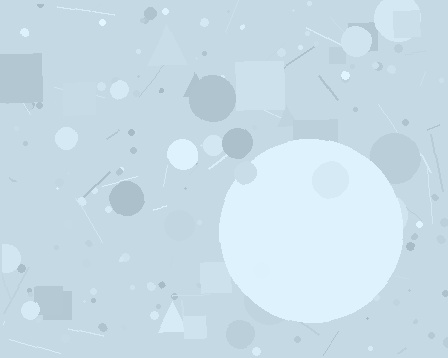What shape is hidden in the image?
A circle is hidden in the image.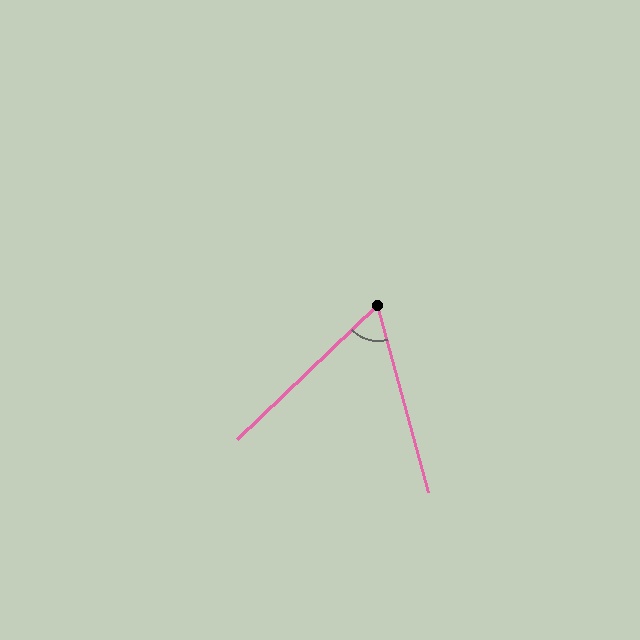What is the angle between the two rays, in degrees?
Approximately 61 degrees.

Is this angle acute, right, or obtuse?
It is acute.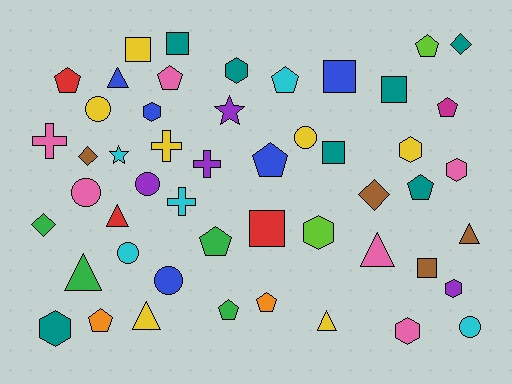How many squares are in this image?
There are 7 squares.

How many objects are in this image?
There are 50 objects.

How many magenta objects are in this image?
There is 1 magenta object.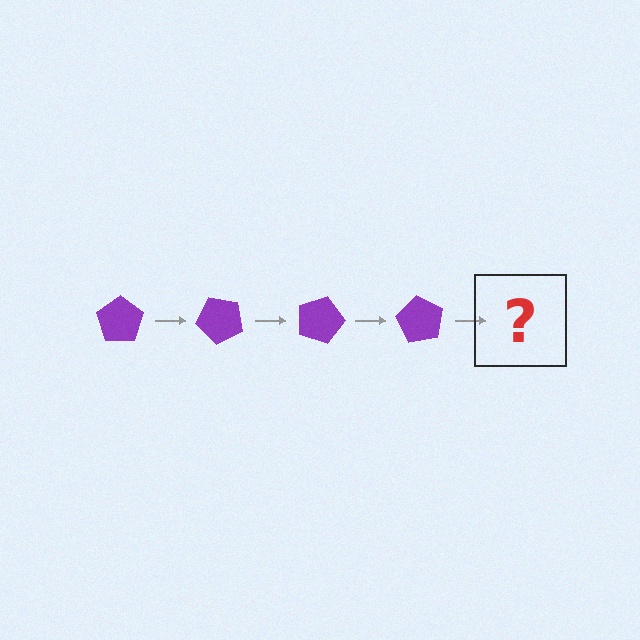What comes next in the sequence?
The next element should be a purple pentagon rotated 180 degrees.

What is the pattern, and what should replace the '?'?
The pattern is that the pentagon rotates 45 degrees each step. The '?' should be a purple pentagon rotated 180 degrees.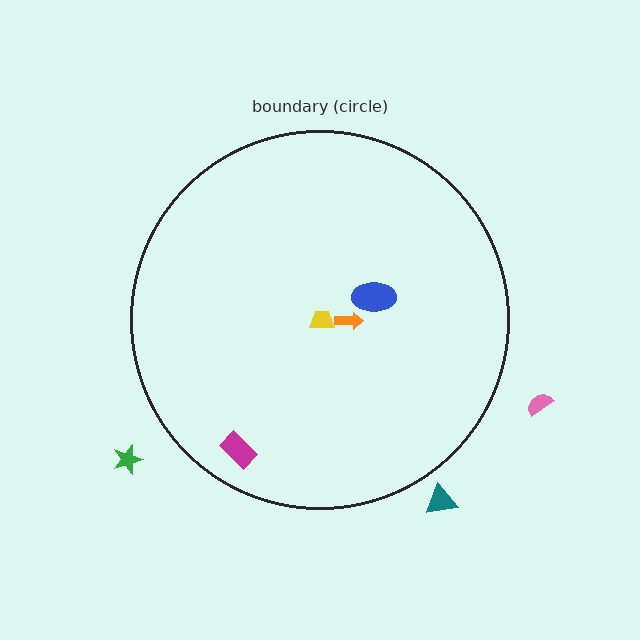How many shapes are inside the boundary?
4 inside, 3 outside.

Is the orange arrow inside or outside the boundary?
Inside.